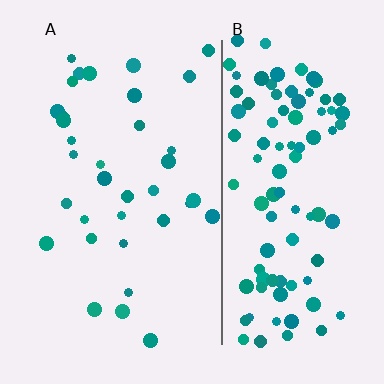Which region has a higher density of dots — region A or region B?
B (the right).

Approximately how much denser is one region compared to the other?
Approximately 3.0× — region B over region A.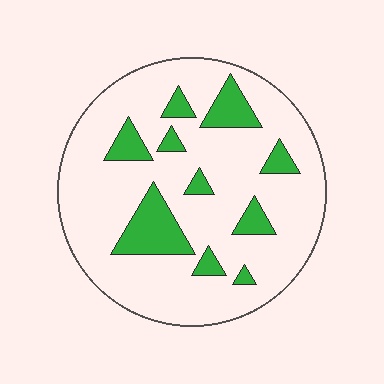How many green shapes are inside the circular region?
10.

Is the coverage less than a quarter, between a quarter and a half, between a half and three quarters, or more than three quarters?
Less than a quarter.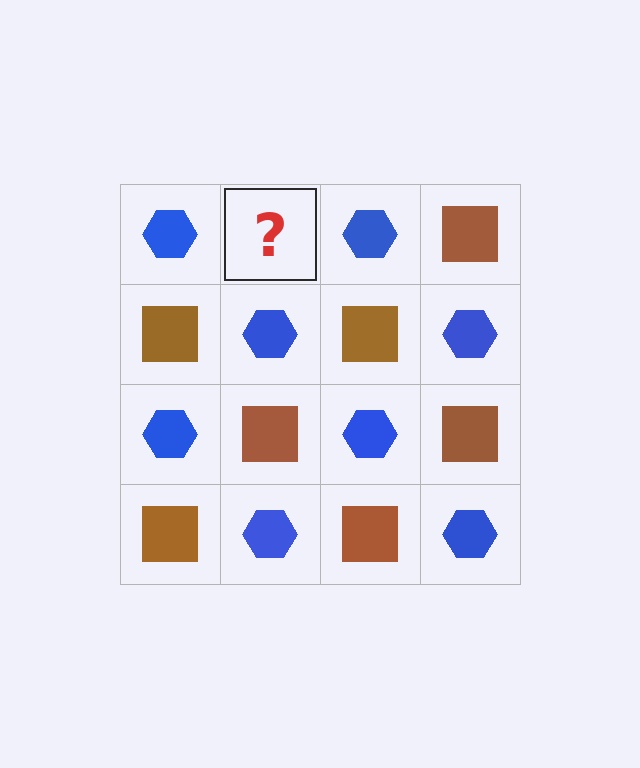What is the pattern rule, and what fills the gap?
The rule is that it alternates blue hexagon and brown square in a checkerboard pattern. The gap should be filled with a brown square.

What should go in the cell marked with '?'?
The missing cell should contain a brown square.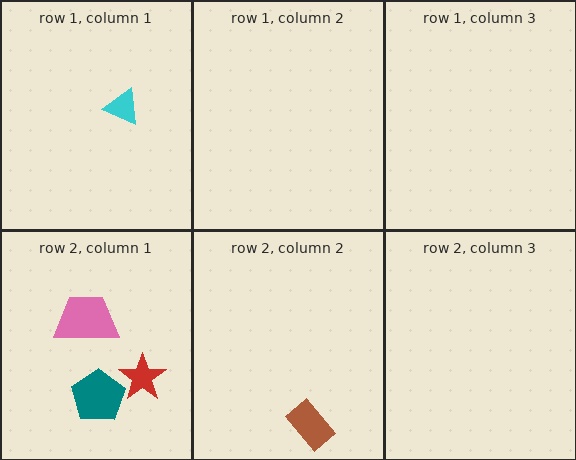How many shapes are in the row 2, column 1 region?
3.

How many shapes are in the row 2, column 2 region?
1.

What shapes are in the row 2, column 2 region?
The brown rectangle.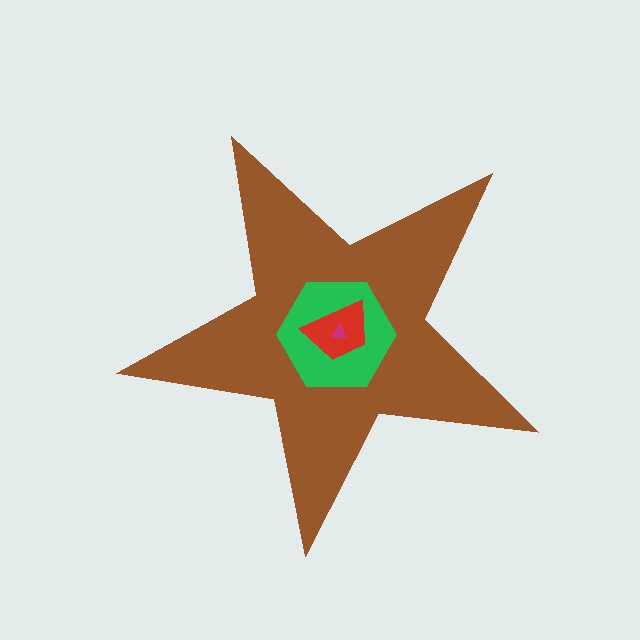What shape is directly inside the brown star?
The green hexagon.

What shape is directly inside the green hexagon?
The red trapezoid.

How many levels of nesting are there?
4.